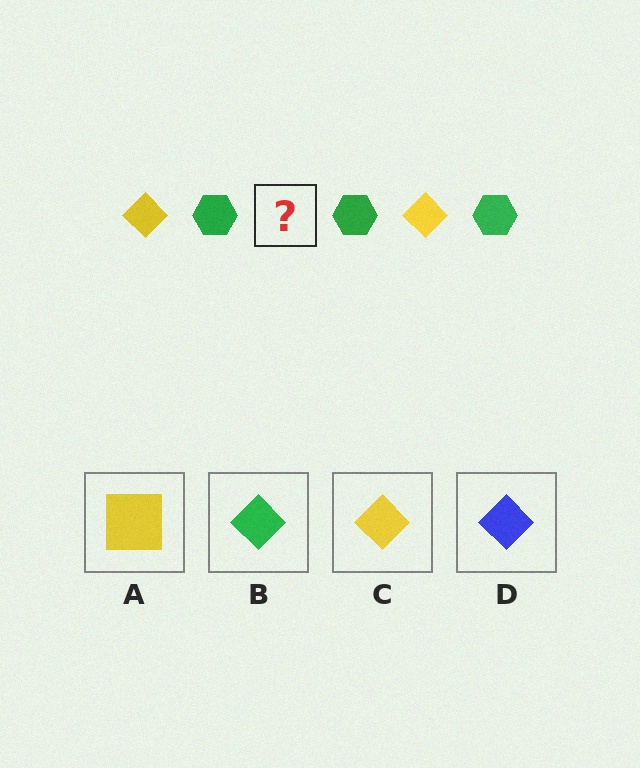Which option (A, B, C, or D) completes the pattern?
C.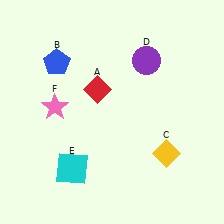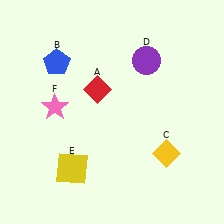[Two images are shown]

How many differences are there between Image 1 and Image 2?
There is 1 difference between the two images.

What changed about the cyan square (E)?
In Image 1, E is cyan. In Image 2, it changed to yellow.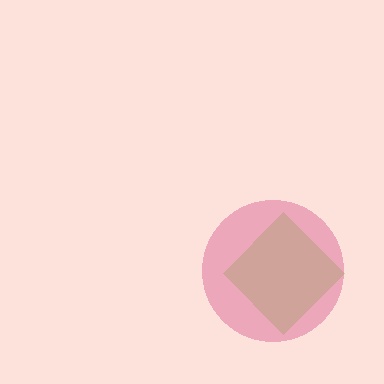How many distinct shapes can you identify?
There are 2 distinct shapes: a lime diamond, a pink circle.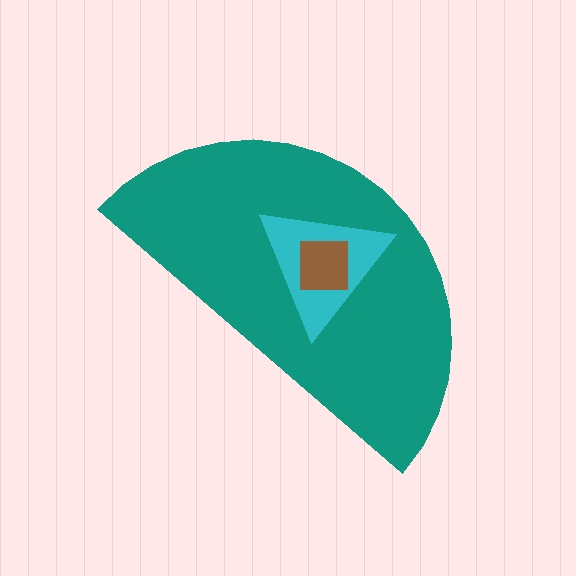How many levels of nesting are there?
3.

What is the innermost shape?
The brown square.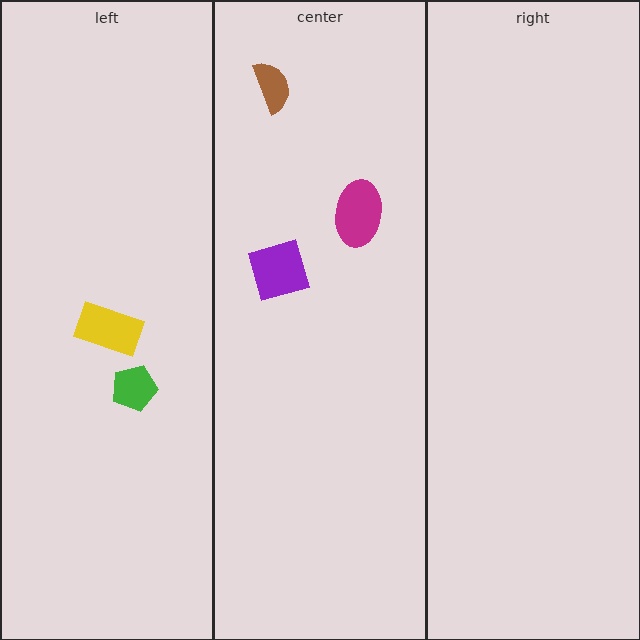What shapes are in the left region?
The green pentagon, the yellow rectangle.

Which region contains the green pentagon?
The left region.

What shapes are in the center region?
The purple square, the brown semicircle, the magenta ellipse.